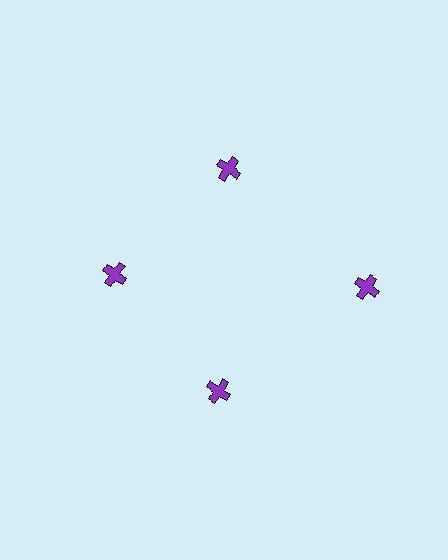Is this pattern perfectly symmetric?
No. The 4 purple crosses are arranged in a ring, but one element near the 3 o'clock position is pushed outward from the center, breaking the 4-fold rotational symmetry.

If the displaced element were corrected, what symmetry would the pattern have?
It would have 4-fold rotational symmetry — the pattern would map onto itself every 90 degrees.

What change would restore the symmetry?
The symmetry would be restored by moving it inward, back onto the ring so that all 4 crosses sit at equal angles and equal distance from the center.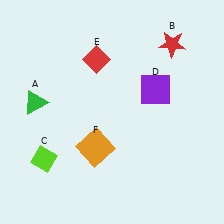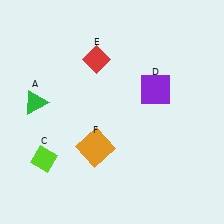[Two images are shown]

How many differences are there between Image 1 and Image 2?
There is 1 difference between the two images.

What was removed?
The red star (B) was removed in Image 2.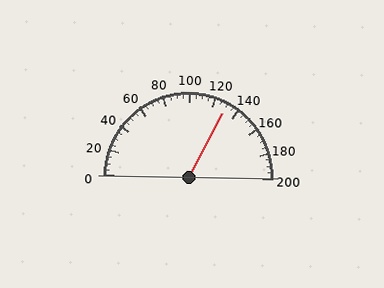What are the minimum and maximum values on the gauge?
The gauge ranges from 0 to 200.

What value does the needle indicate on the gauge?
The needle indicates approximately 130.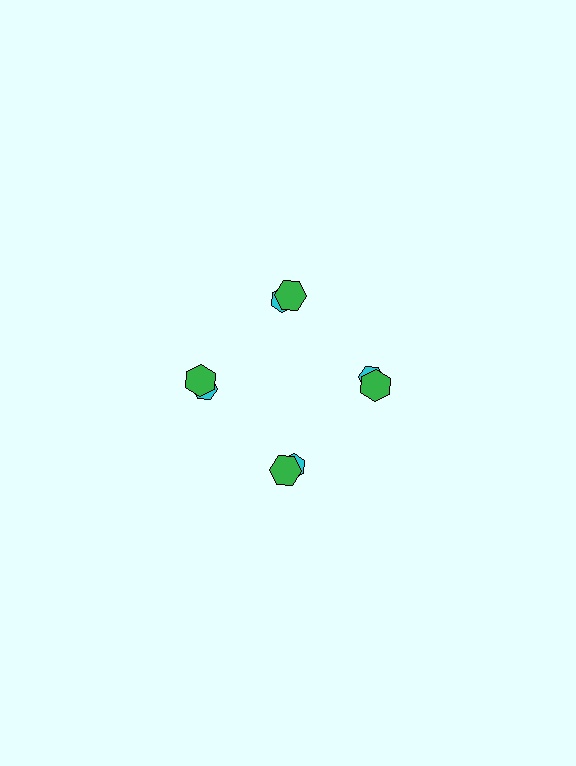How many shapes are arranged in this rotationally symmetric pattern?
There are 8 shapes, arranged in 4 groups of 2.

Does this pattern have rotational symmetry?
Yes, this pattern has 4-fold rotational symmetry. It looks the same after rotating 90 degrees around the center.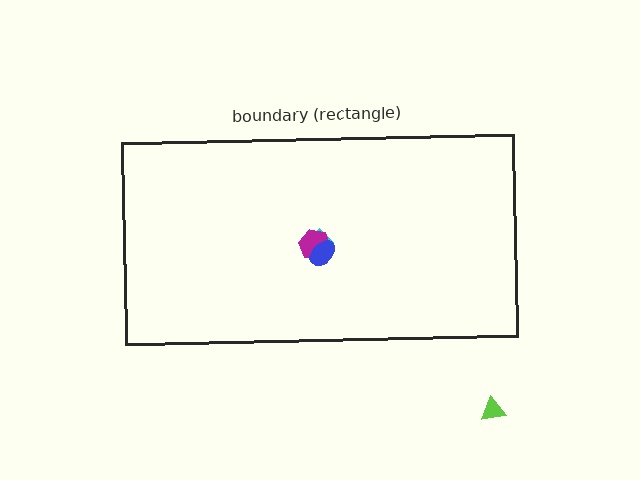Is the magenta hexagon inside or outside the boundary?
Inside.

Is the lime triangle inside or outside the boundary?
Outside.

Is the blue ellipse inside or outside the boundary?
Inside.